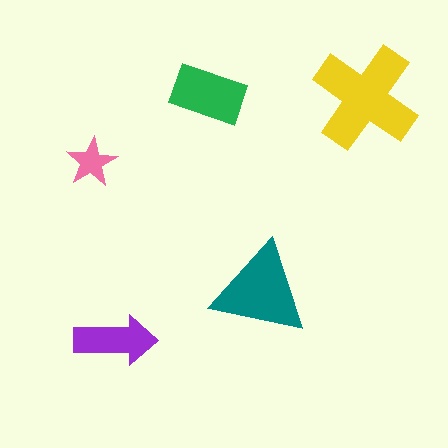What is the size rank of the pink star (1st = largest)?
5th.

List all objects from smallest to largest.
The pink star, the purple arrow, the green rectangle, the teal triangle, the yellow cross.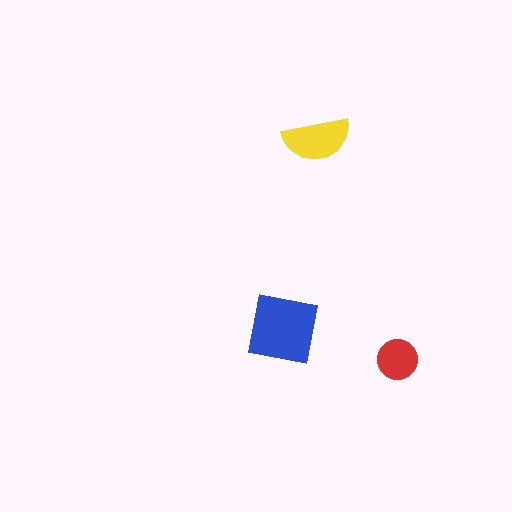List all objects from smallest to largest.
The red circle, the yellow semicircle, the blue square.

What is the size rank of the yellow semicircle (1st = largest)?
2nd.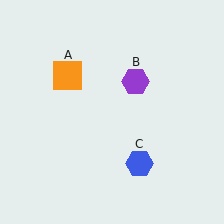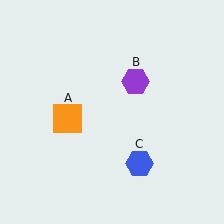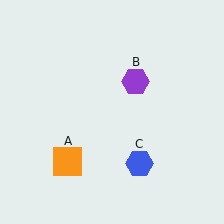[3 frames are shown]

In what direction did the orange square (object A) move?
The orange square (object A) moved down.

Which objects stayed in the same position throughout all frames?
Purple hexagon (object B) and blue hexagon (object C) remained stationary.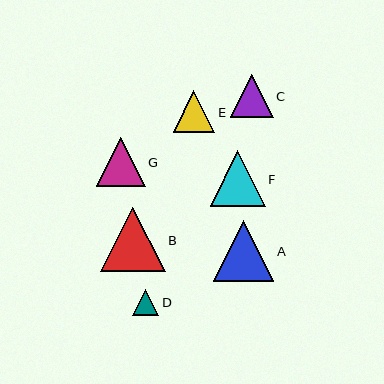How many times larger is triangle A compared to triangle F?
Triangle A is approximately 1.1 times the size of triangle F.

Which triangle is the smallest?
Triangle D is the smallest with a size of approximately 26 pixels.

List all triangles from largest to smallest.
From largest to smallest: B, A, F, G, C, E, D.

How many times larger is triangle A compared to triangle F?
Triangle A is approximately 1.1 times the size of triangle F.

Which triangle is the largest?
Triangle B is the largest with a size of approximately 65 pixels.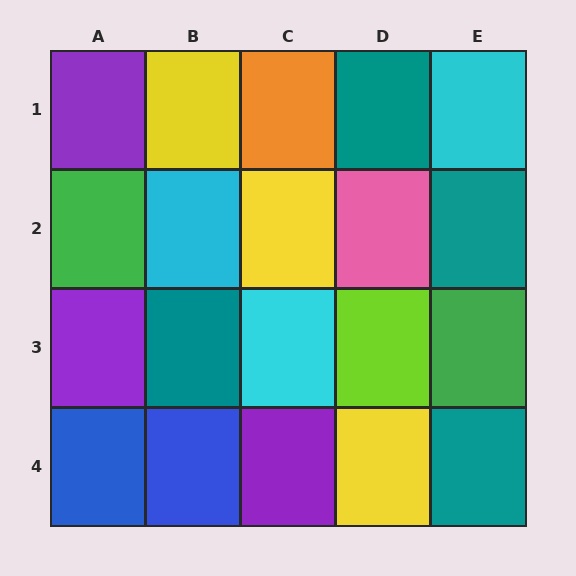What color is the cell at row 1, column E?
Cyan.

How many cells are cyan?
3 cells are cyan.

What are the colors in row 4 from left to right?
Blue, blue, purple, yellow, teal.